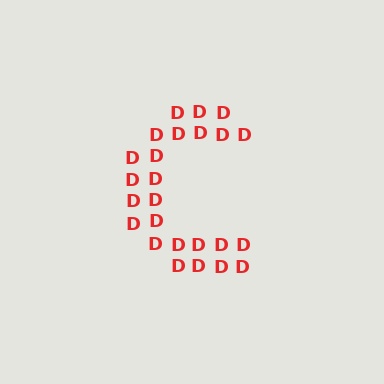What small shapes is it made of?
It is made of small letter D's.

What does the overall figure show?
The overall figure shows the letter C.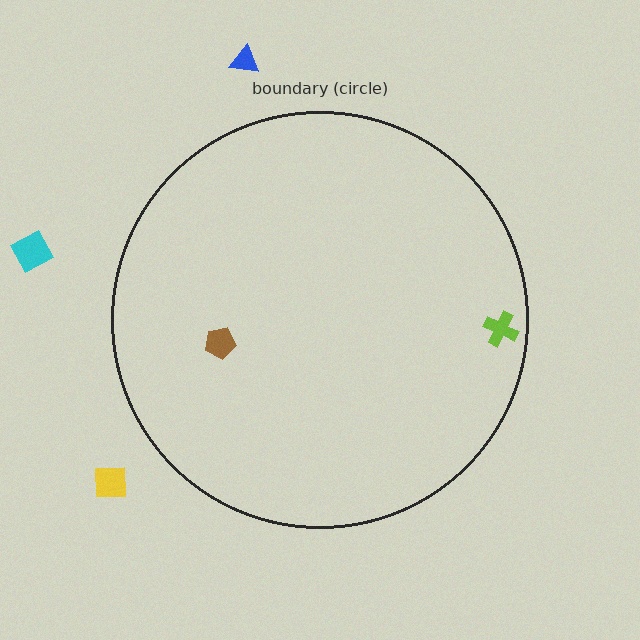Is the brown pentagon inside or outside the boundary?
Inside.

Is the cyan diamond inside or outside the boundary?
Outside.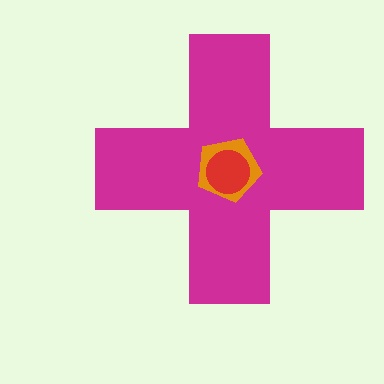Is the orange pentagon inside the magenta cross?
Yes.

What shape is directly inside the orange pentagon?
The red circle.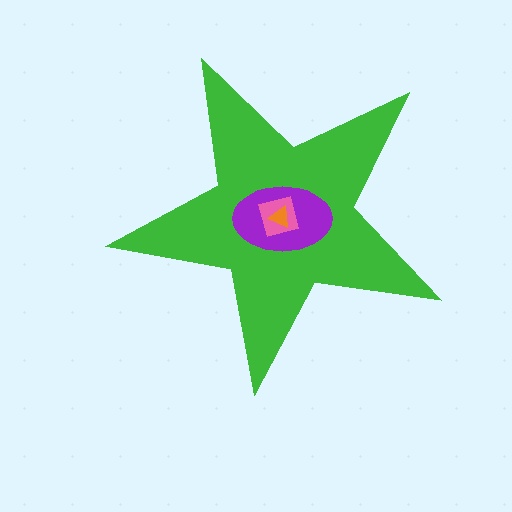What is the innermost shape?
The orange triangle.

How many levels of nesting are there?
4.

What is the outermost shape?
The green star.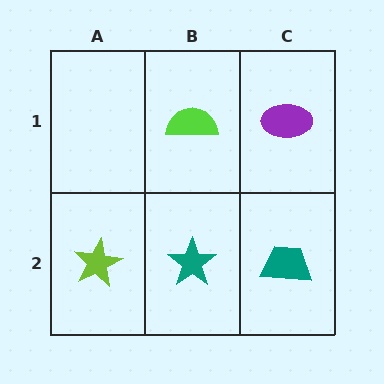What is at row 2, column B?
A teal star.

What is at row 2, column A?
A lime star.